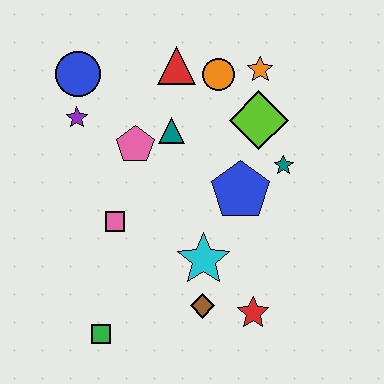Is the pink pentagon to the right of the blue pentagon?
No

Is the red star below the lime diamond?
Yes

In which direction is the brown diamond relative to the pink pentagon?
The brown diamond is below the pink pentagon.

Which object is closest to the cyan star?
The brown diamond is closest to the cyan star.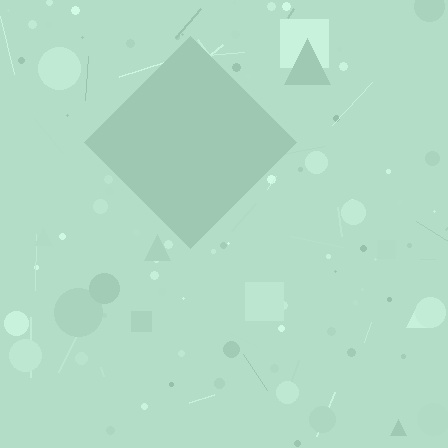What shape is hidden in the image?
A diamond is hidden in the image.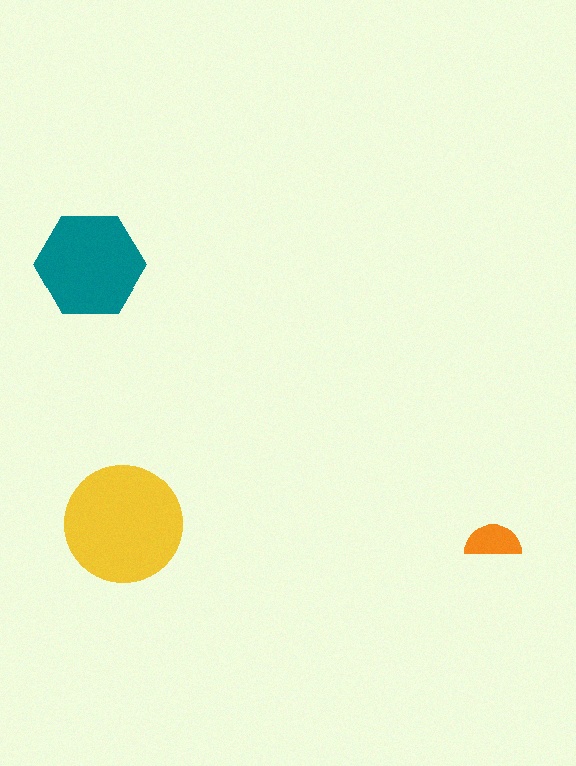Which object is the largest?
The yellow circle.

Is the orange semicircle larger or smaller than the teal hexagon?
Smaller.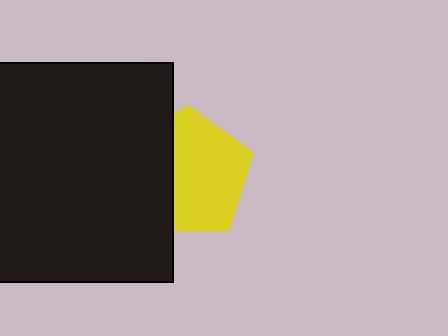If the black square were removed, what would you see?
You would see the complete yellow pentagon.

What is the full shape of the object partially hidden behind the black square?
The partially hidden object is a yellow pentagon.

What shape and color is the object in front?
The object in front is a black square.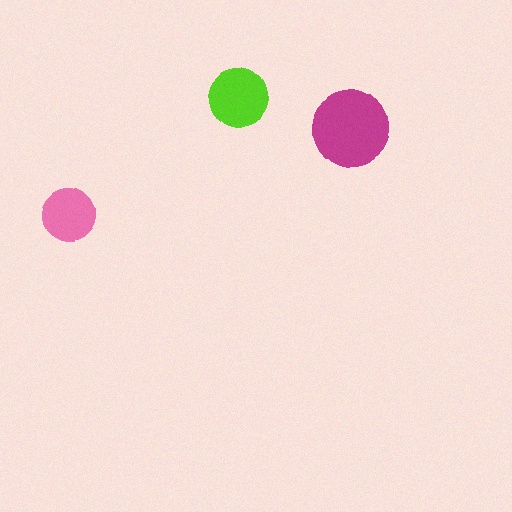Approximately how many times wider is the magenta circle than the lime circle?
About 1.5 times wider.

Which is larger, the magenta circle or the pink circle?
The magenta one.